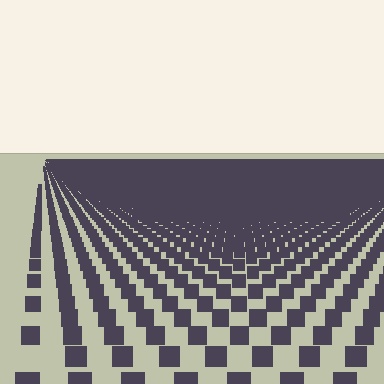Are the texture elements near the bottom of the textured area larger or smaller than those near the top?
Larger. Near the bottom, elements are closer to the viewer and appear at a bigger on-screen size.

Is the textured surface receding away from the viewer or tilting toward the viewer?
The surface is receding away from the viewer. Texture elements get smaller and denser toward the top.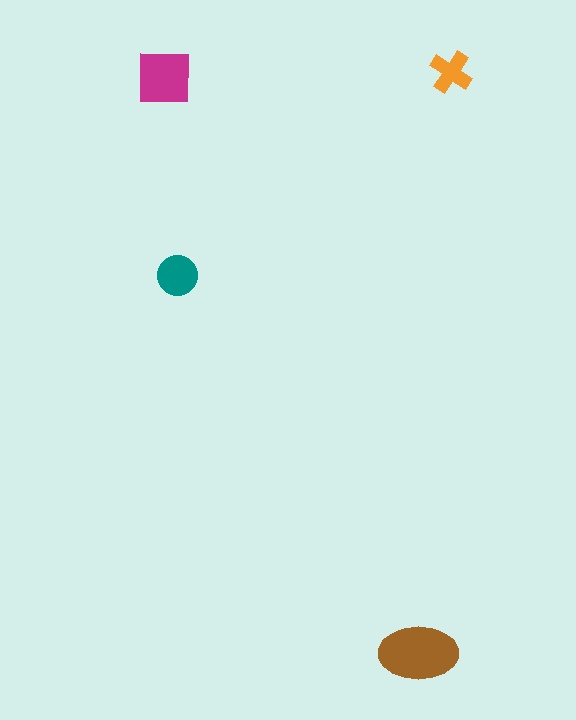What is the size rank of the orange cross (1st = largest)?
4th.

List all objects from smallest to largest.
The orange cross, the teal circle, the magenta square, the brown ellipse.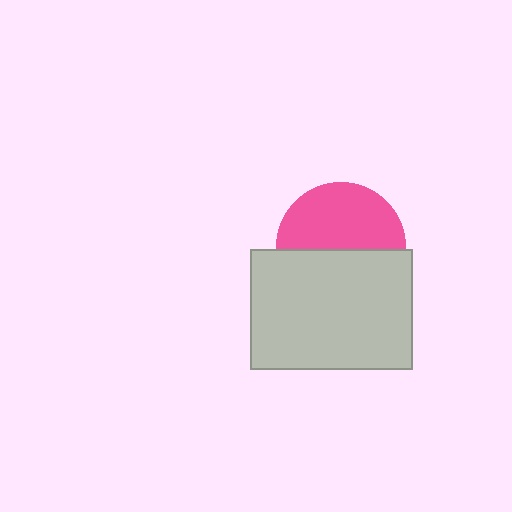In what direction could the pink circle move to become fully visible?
The pink circle could move up. That would shift it out from behind the light gray rectangle entirely.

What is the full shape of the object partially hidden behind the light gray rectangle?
The partially hidden object is a pink circle.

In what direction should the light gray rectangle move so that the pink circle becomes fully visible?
The light gray rectangle should move down. That is the shortest direction to clear the overlap and leave the pink circle fully visible.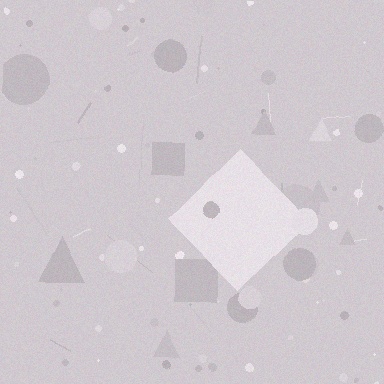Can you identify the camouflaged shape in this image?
The camouflaged shape is a diamond.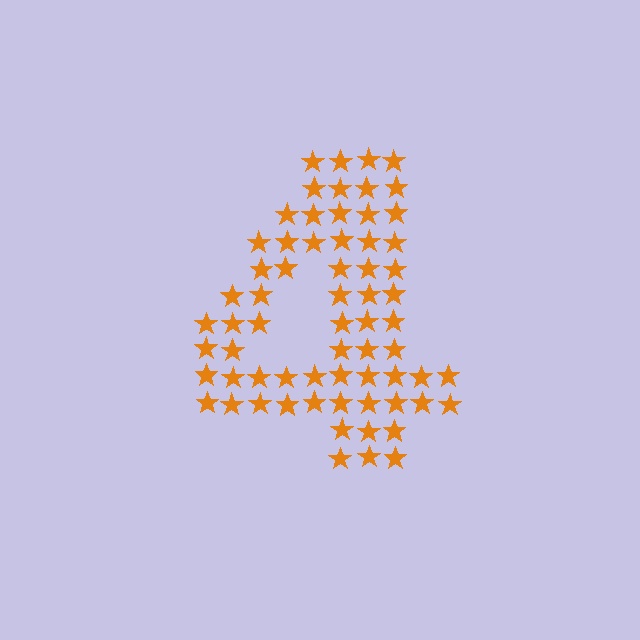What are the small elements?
The small elements are stars.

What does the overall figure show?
The overall figure shows the digit 4.